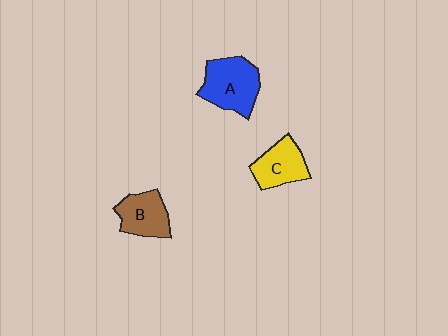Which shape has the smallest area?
Shape B (brown).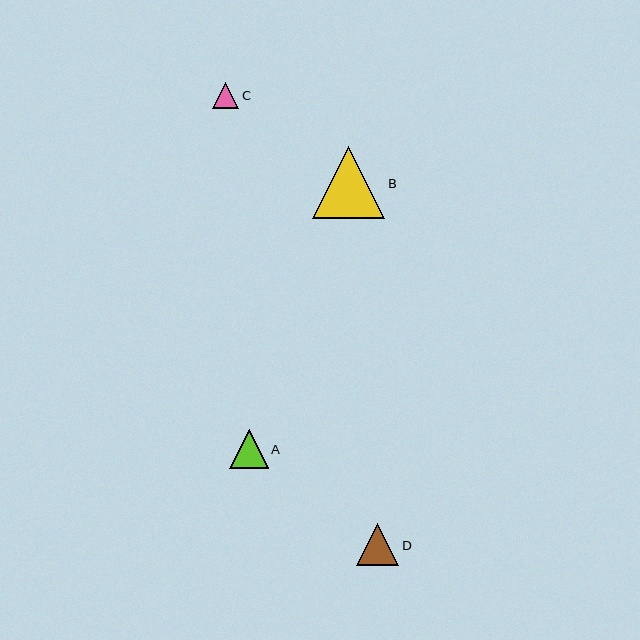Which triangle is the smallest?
Triangle C is the smallest with a size of approximately 26 pixels.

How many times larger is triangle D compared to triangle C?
Triangle D is approximately 1.6 times the size of triangle C.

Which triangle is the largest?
Triangle B is the largest with a size of approximately 72 pixels.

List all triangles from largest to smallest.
From largest to smallest: B, D, A, C.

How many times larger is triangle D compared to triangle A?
Triangle D is approximately 1.1 times the size of triangle A.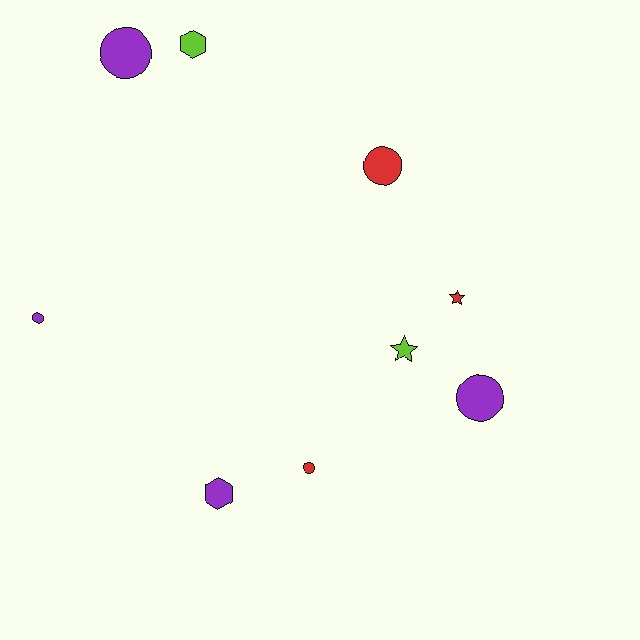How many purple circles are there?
There are 3 purple circles.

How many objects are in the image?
There are 9 objects.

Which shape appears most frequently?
Circle, with 5 objects.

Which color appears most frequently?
Purple, with 4 objects.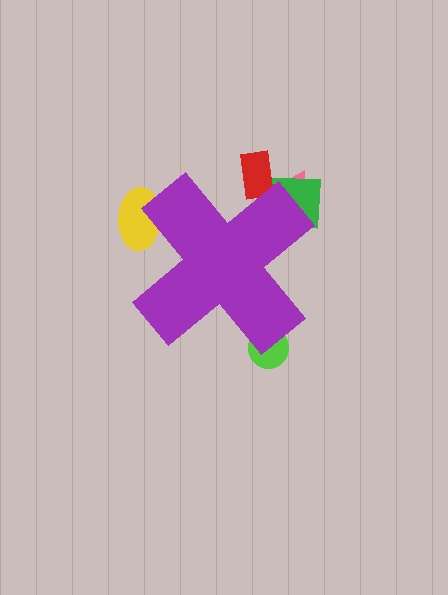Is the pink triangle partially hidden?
Yes, the pink triangle is partially hidden behind the purple cross.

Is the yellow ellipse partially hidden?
Yes, the yellow ellipse is partially hidden behind the purple cross.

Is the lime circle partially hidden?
Yes, the lime circle is partially hidden behind the purple cross.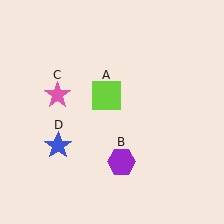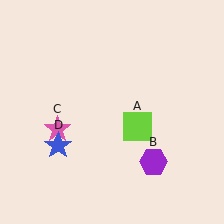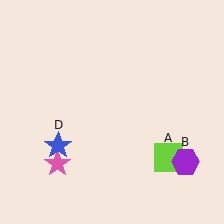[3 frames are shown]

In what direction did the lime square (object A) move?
The lime square (object A) moved down and to the right.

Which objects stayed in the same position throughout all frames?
Blue star (object D) remained stationary.